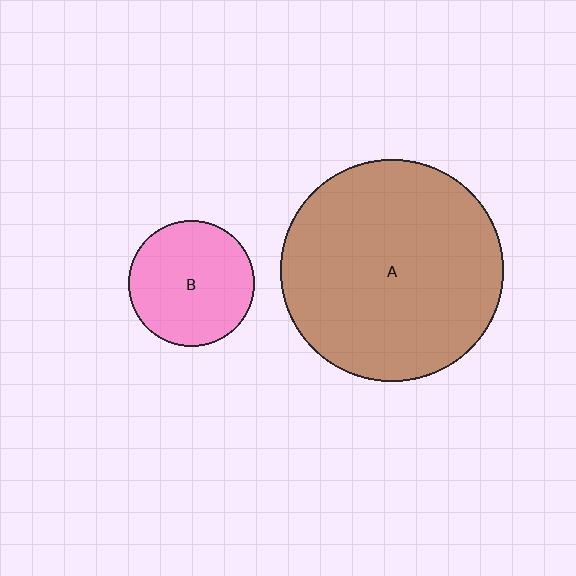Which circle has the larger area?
Circle A (brown).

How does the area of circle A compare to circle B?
Approximately 3.1 times.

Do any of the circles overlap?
No, none of the circles overlap.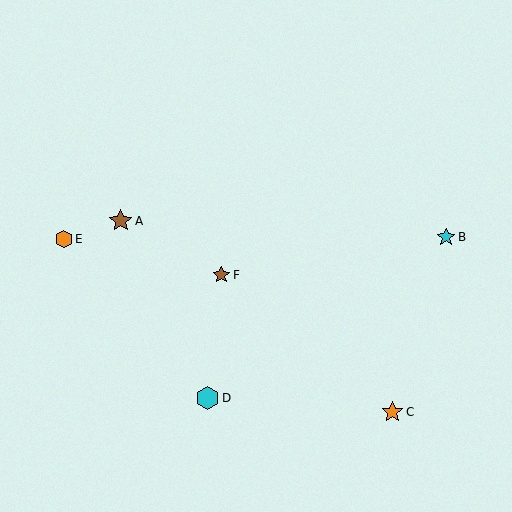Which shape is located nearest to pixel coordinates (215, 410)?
The cyan hexagon (labeled D) at (207, 398) is nearest to that location.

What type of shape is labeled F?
Shape F is a brown star.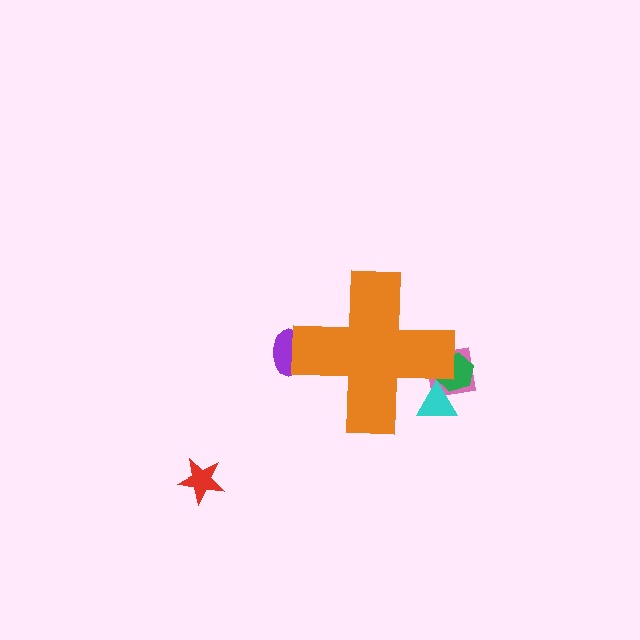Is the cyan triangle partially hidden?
Yes, the cyan triangle is partially hidden behind the orange cross.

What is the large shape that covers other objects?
An orange cross.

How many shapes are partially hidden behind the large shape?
4 shapes are partially hidden.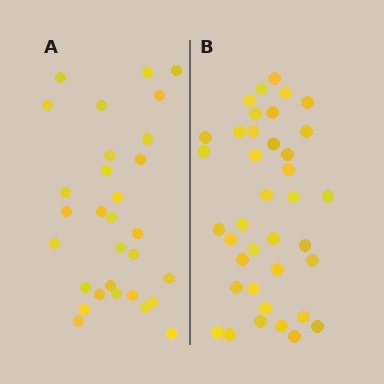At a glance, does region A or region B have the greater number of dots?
Region B (the right region) has more dots.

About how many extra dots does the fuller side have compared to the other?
Region B has roughly 8 or so more dots than region A.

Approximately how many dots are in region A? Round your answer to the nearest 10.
About 30 dots.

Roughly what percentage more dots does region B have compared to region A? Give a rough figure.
About 25% more.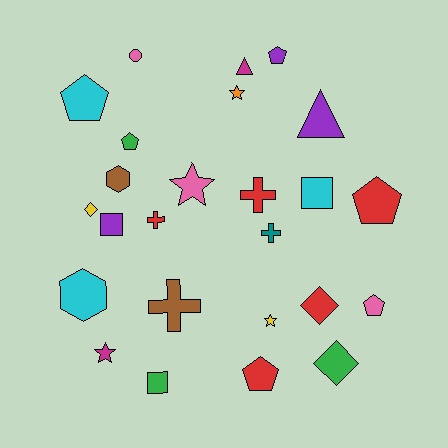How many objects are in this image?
There are 25 objects.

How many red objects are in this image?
There are 5 red objects.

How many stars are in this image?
There are 4 stars.